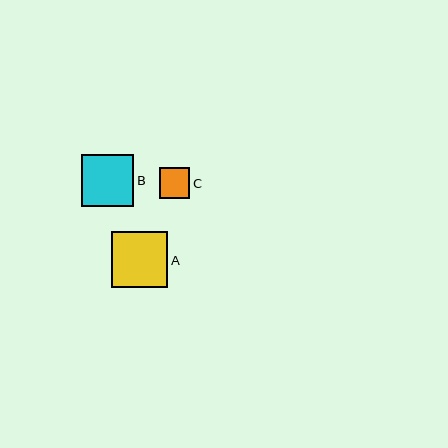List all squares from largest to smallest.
From largest to smallest: A, B, C.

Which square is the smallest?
Square C is the smallest with a size of approximately 30 pixels.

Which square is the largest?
Square A is the largest with a size of approximately 56 pixels.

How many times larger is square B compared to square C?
Square B is approximately 1.7 times the size of square C.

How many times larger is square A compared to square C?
Square A is approximately 1.8 times the size of square C.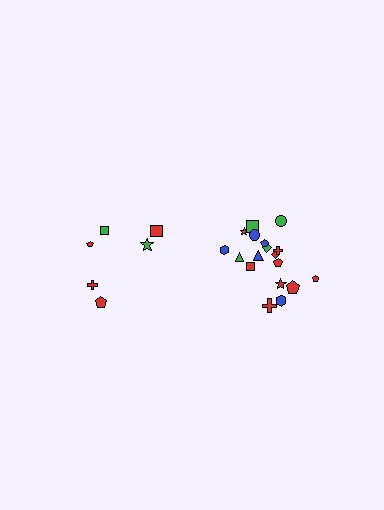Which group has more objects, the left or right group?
The right group.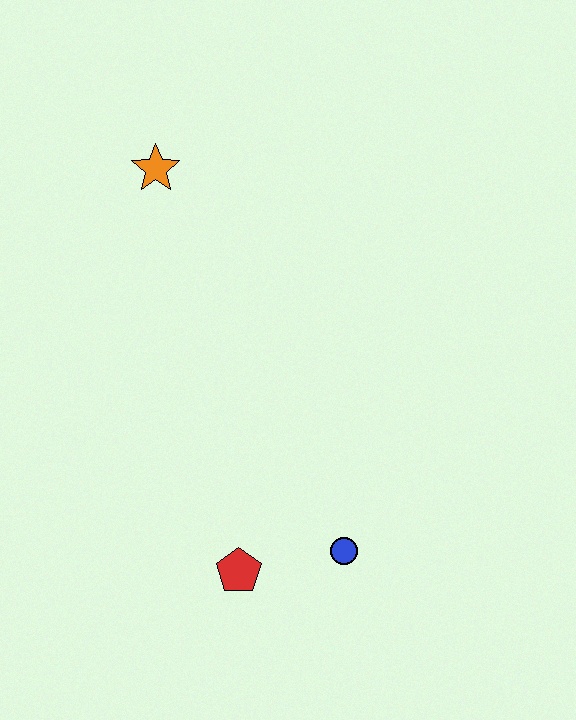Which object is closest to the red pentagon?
The blue circle is closest to the red pentagon.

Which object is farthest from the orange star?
The blue circle is farthest from the orange star.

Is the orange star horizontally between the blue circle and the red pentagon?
No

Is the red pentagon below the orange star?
Yes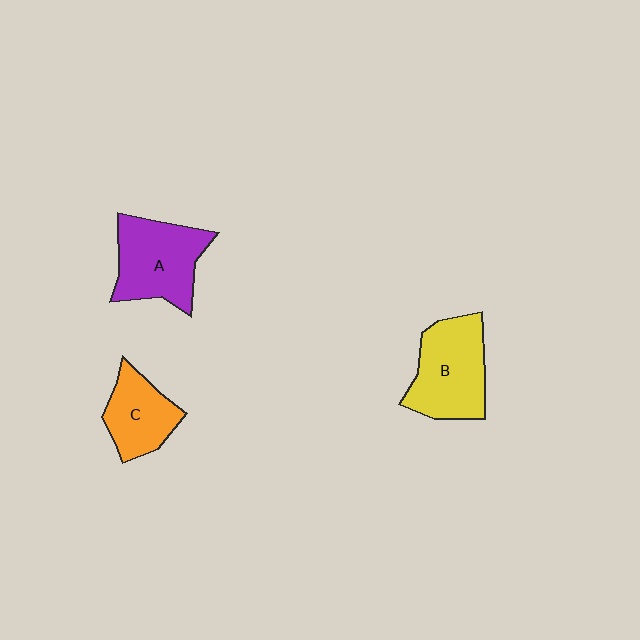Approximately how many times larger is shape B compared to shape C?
Approximately 1.4 times.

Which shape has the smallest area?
Shape C (orange).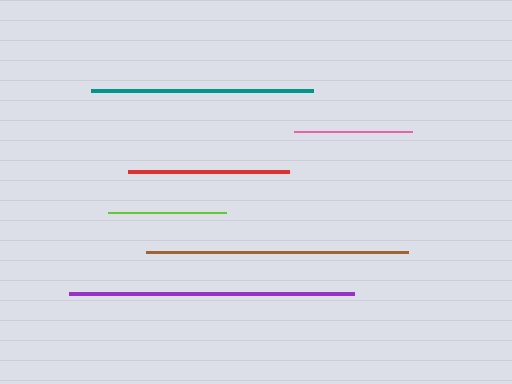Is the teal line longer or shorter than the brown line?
The brown line is longer than the teal line.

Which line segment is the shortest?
The lime line is the shortest at approximately 118 pixels.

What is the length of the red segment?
The red segment is approximately 161 pixels long.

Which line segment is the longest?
The purple line is the longest at approximately 285 pixels.